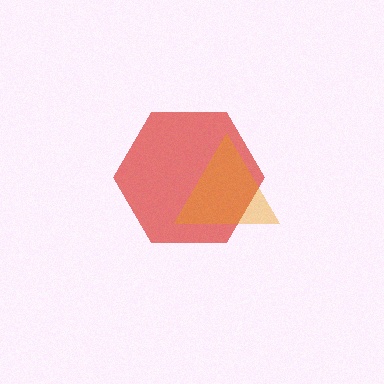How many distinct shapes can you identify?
There are 2 distinct shapes: a red hexagon, an orange triangle.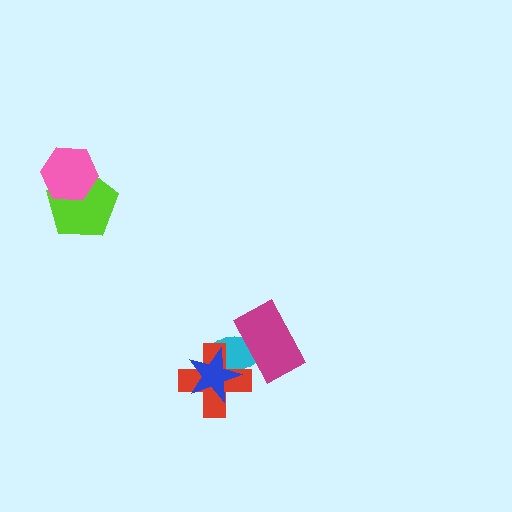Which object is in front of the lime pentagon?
The pink hexagon is in front of the lime pentagon.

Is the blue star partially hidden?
No, no other shape covers it.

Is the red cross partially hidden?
Yes, it is partially covered by another shape.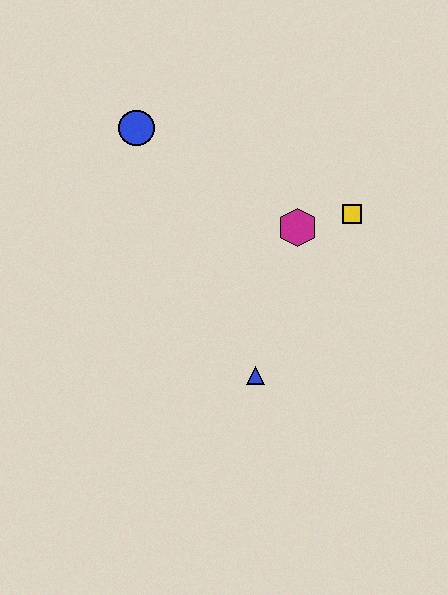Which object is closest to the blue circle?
The magenta hexagon is closest to the blue circle.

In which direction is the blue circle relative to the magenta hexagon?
The blue circle is to the left of the magenta hexagon.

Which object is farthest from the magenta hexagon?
The blue circle is farthest from the magenta hexagon.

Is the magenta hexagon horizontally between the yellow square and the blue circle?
Yes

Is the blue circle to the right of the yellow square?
No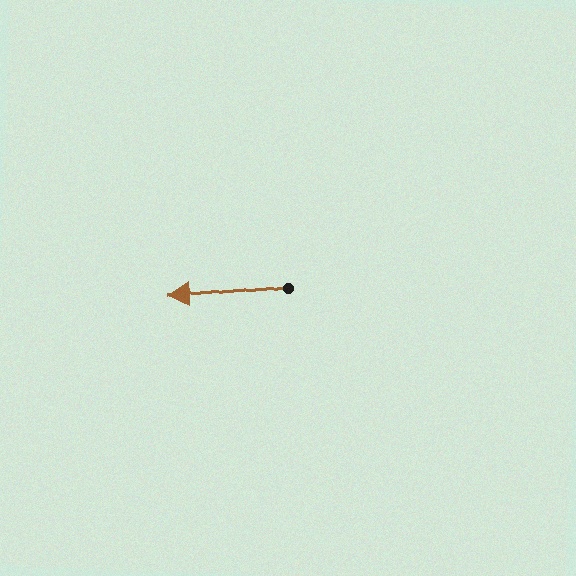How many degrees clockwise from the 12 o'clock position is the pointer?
Approximately 265 degrees.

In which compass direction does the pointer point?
West.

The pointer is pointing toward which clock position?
Roughly 9 o'clock.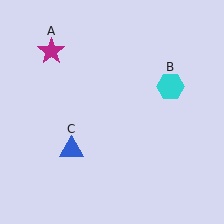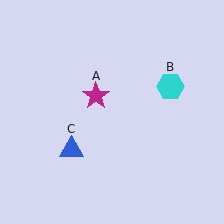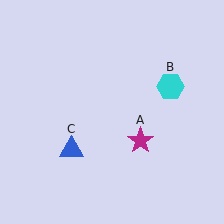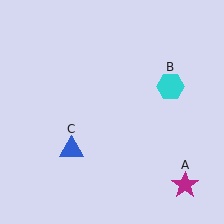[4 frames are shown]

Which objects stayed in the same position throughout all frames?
Cyan hexagon (object B) and blue triangle (object C) remained stationary.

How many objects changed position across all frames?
1 object changed position: magenta star (object A).